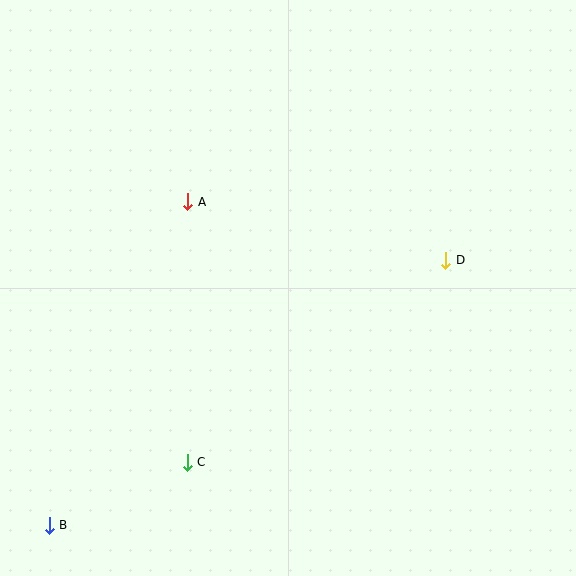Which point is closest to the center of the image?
Point A at (188, 202) is closest to the center.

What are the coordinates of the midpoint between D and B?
The midpoint between D and B is at (248, 393).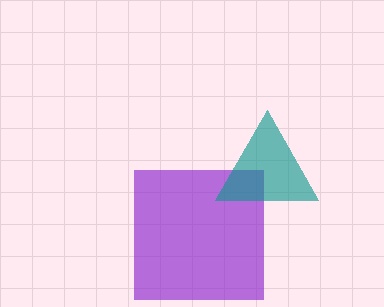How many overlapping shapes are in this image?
There are 2 overlapping shapes in the image.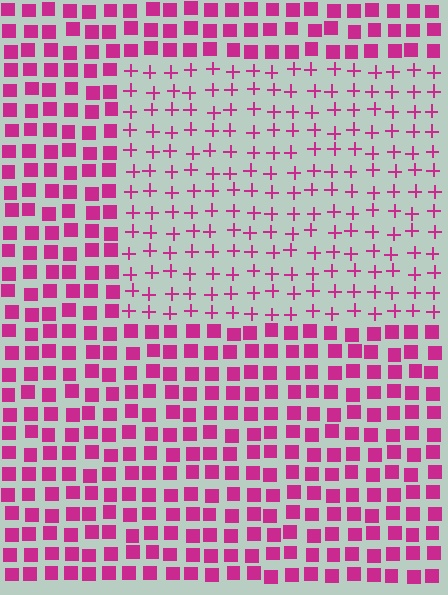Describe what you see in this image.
The image is filled with small magenta elements arranged in a uniform grid. A rectangle-shaped region contains plus signs, while the surrounding area contains squares. The boundary is defined purely by the change in element shape.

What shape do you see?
I see a rectangle.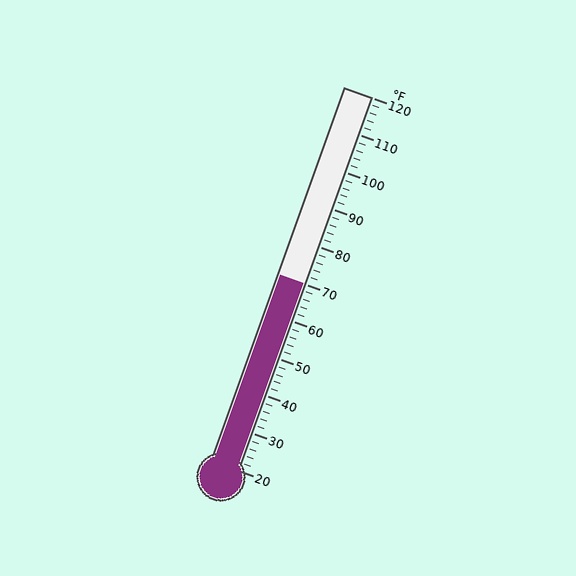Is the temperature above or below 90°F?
The temperature is below 90°F.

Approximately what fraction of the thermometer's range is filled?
The thermometer is filled to approximately 50% of its range.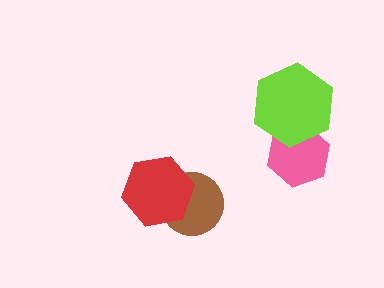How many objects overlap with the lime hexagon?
1 object overlaps with the lime hexagon.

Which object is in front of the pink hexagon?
The lime hexagon is in front of the pink hexagon.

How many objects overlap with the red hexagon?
1 object overlaps with the red hexagon.